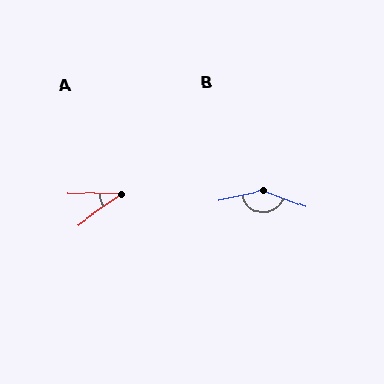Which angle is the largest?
B, at approximately 148 degrees.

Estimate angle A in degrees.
Approximately 36 degrees.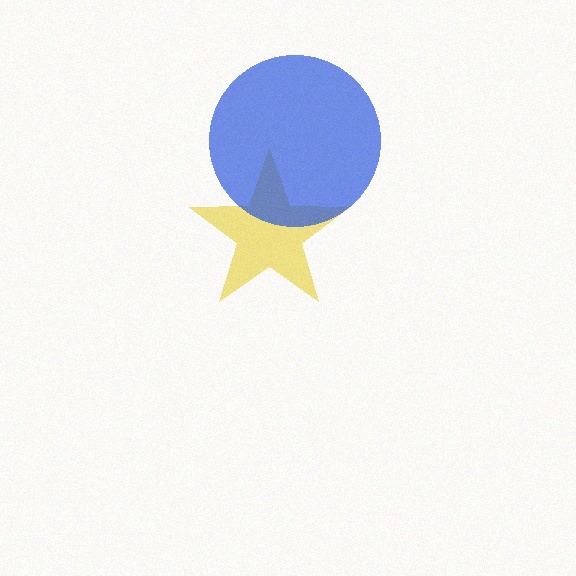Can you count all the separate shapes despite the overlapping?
Yes, there are 2 separate shapes.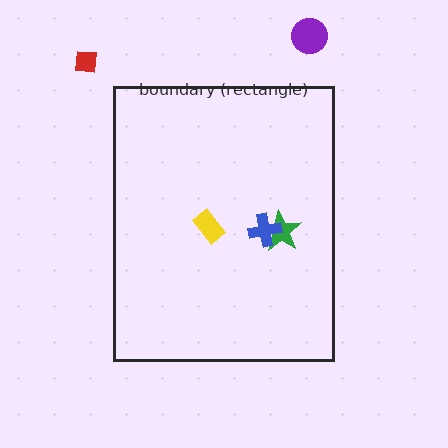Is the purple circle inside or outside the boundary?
Outside.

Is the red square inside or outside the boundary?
Outside.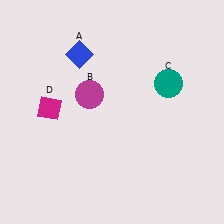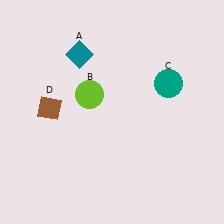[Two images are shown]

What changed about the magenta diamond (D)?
In Image 1, D is magenta. In Image 2, it changed to brown.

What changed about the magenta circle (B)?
In Image 1, B is magenta. In Image 2, it changed to lime.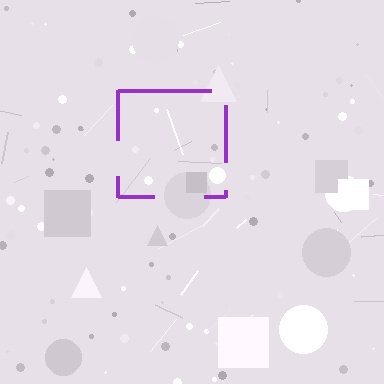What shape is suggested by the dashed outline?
The dashed outline suggests a square.